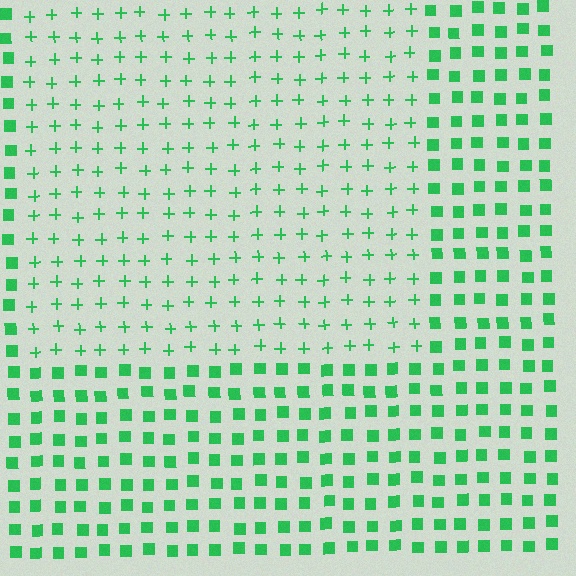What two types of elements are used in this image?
The image uses plus signs inside the rectangle region and squares outside it.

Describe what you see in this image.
The image is filled with small green elements arranged in a uniform grid. A rectangle-shaped region contains plus signs, while the surrounding area contains squares. The boundary is defined purely by the change in element shape.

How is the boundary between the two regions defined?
The boundary is defined by a change in element shape: plus signs inside vs. squares outside. All elements share the same color and spacing.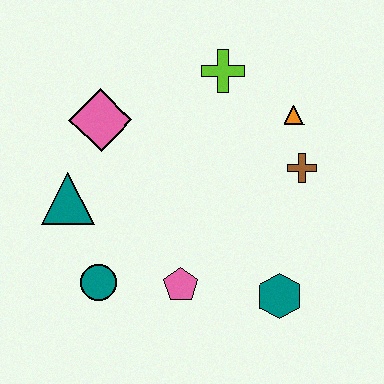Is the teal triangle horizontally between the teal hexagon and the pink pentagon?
No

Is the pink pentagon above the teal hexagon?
Yes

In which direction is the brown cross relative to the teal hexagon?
The brown cross is above the teal hexagon.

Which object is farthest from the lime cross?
The teal circle is farthest from the lime cross.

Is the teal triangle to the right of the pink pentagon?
No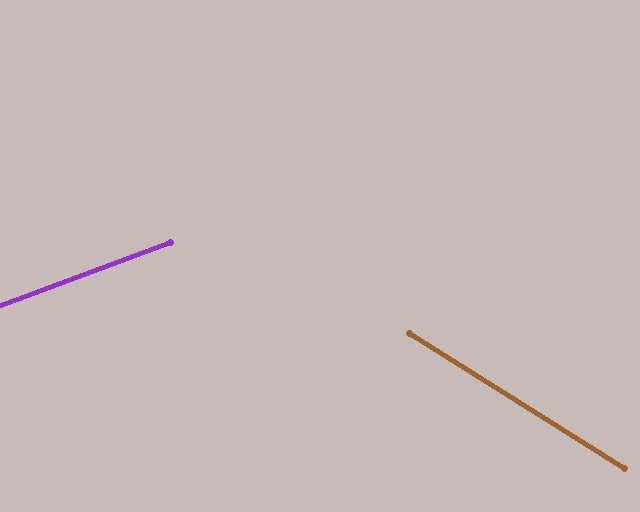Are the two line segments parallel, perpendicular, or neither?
Neither parallel nor perpendicular — they differ by about 52°.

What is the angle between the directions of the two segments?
Approximately 52 degrees.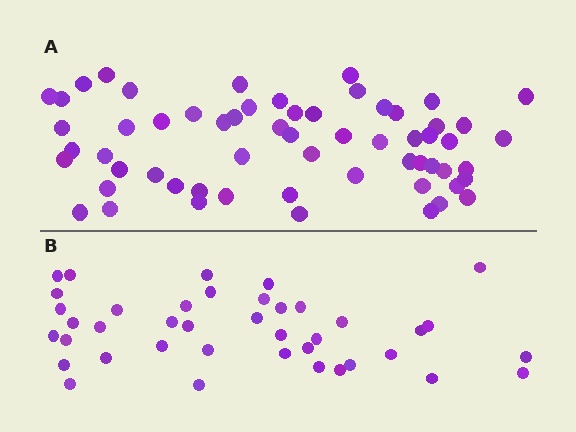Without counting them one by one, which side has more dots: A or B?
Region A (the top region) has more dots.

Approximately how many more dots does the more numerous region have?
Region A has approximately 20 more dots than region B.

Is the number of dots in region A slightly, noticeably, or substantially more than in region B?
Region A has substantially more. The ratio is roughly 1.5 to 1.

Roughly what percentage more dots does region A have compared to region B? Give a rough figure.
About 50% more.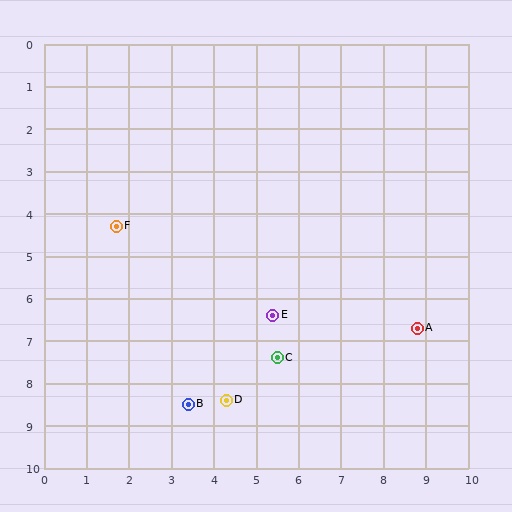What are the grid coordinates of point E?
Point E is at approximately (5.4, 6.4).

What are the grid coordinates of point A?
Point A is at approximately (8.8, 6.7).